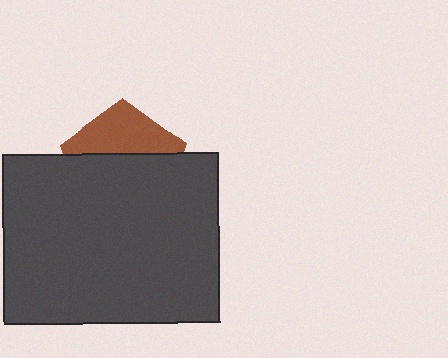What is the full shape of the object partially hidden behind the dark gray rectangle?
The partially hidden object is a brown pentagon.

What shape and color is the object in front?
The object in front is a dark gray rectangle.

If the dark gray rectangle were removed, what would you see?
You would see the complete brown pentagon.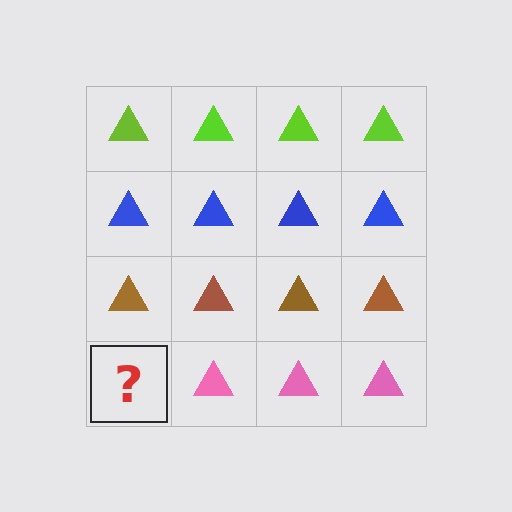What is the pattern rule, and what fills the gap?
The rule is that each row has a consistent color. The gap should be filled with a pink triangle.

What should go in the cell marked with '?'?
The missing cell should contain a pink triangle.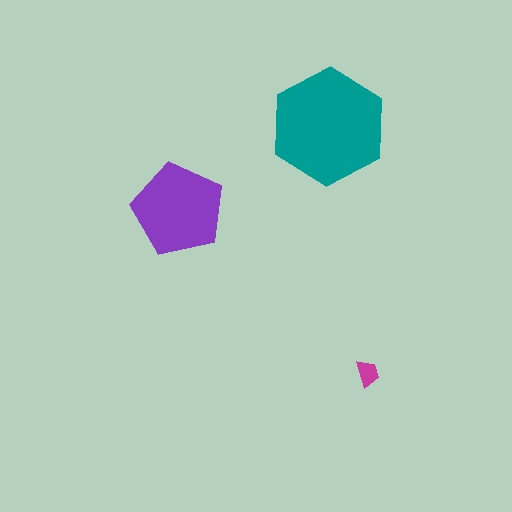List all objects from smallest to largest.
The magenta trapezoid, the purple pentagon, the teal hexagon.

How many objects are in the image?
There are 3 objects in the image.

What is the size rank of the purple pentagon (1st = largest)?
2nd.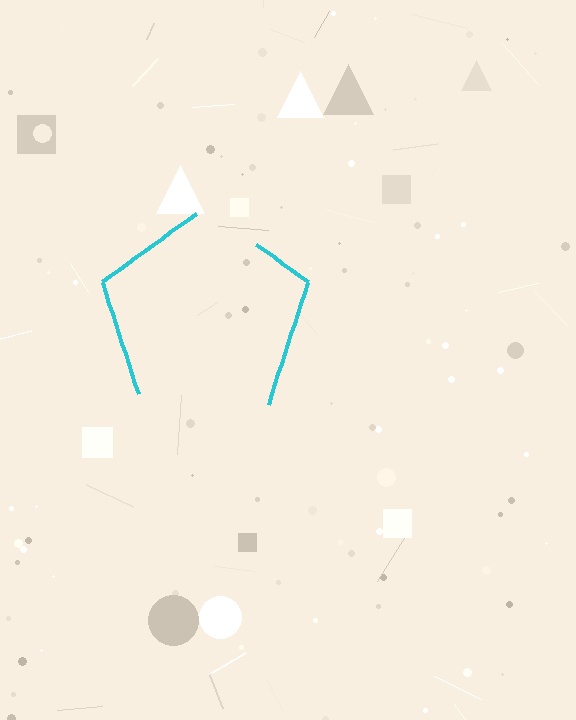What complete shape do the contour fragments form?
The contour fragments form a pentagon.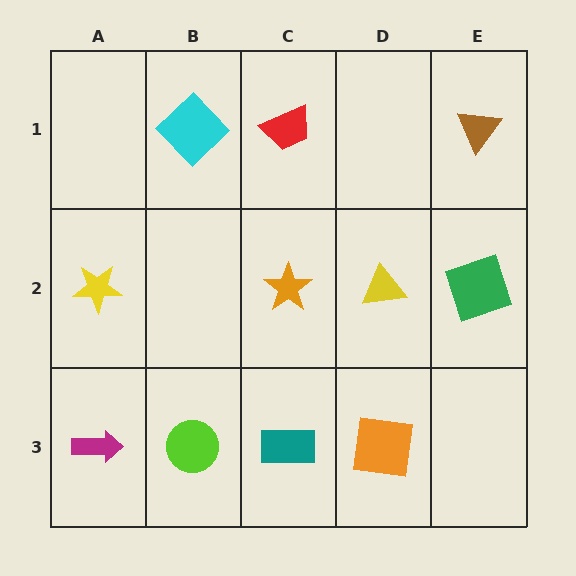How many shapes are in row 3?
4 shapes.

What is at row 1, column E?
A brown triangle.